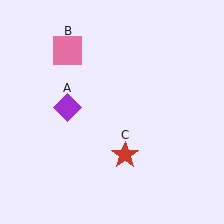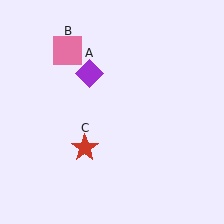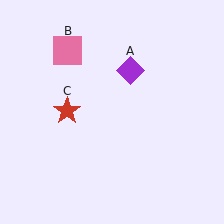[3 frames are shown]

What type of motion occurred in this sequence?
The purple diamond (object A), red star (object C) rotated clockwise around the center of the scene.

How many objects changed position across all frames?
2 objects changed position: purple diamond (object A), red star (object C).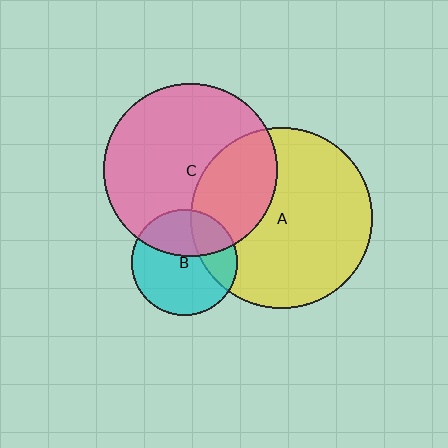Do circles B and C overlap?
Yes.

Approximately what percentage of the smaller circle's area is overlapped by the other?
Approximately 35%.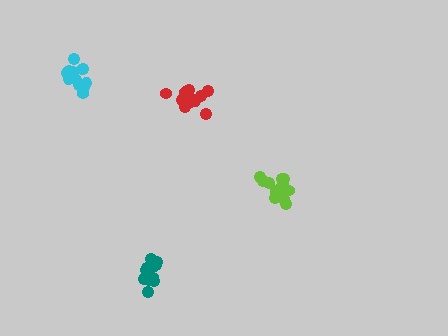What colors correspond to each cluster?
The clusters are colored: red, cyan, teal, lime.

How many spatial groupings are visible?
There are 4 spatial groupings.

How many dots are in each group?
Group 1: 14 dots, Group 2: 13 dots, Group 3: 13 dots, Group 4: 15 dots (55 total).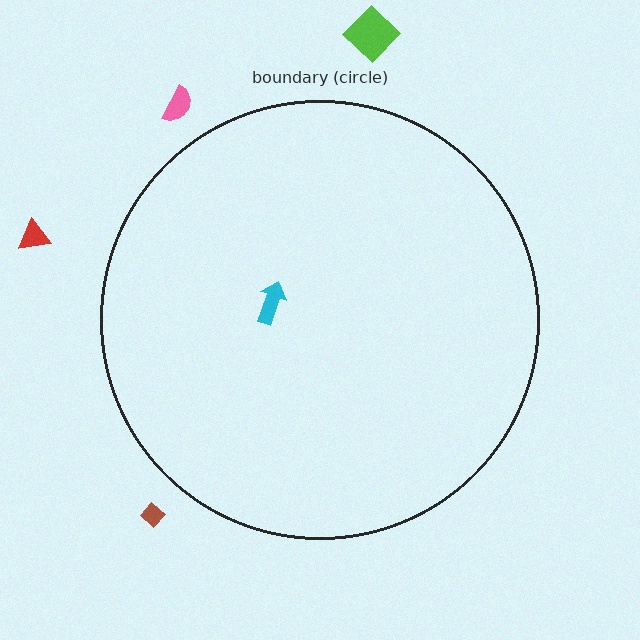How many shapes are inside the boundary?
1 inside, 4 outside.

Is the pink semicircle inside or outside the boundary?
Outside.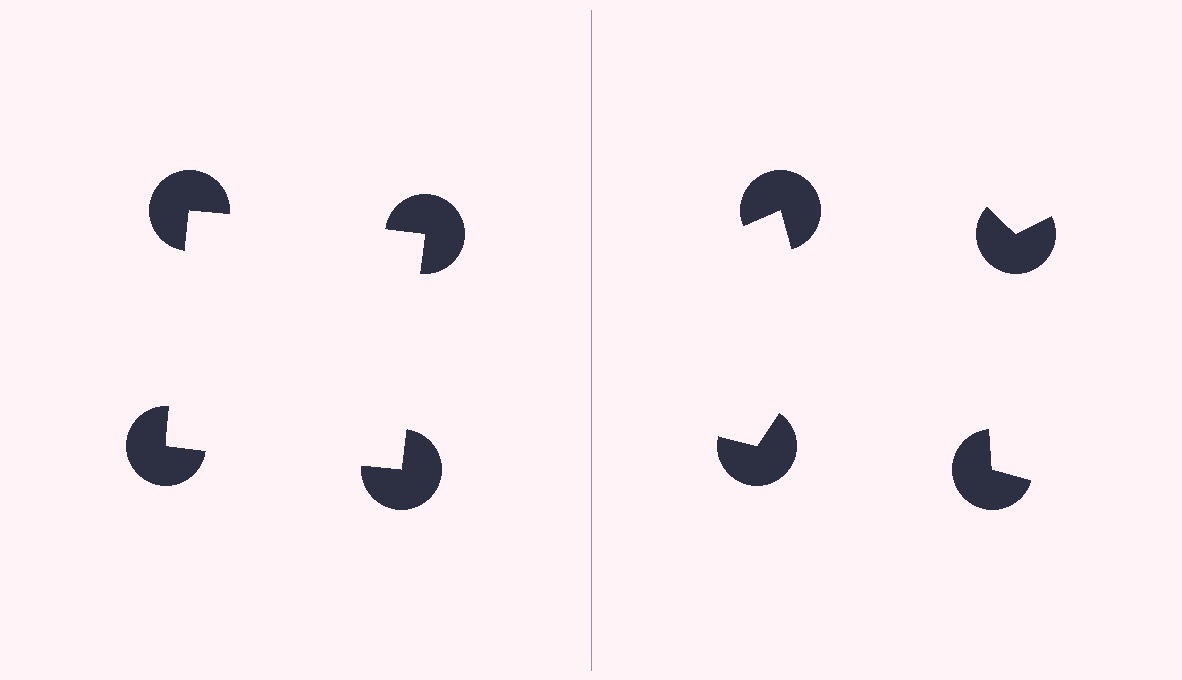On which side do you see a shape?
An illusory square appears on the left side. On the right side the wedge cuts are rotated, so no coherent shape forms.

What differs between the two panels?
The pac-man discs are positioned identically on both sides; only the wedge orientations differ. On the left they align to a square; on the right they are misaligned.